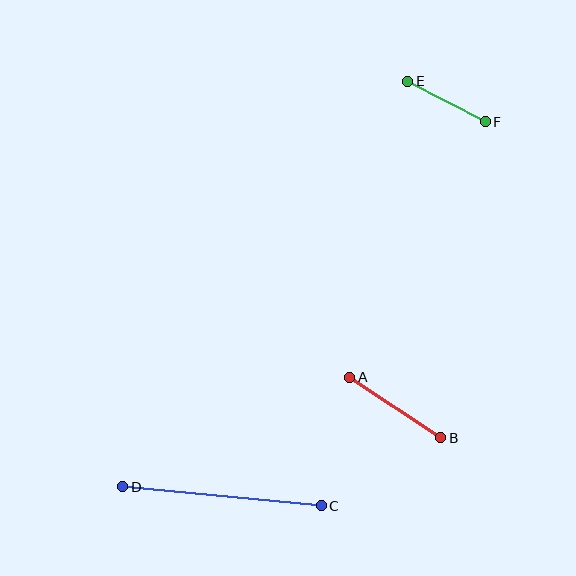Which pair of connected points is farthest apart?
Points C and D are farthest apart.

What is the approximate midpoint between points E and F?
The midpoint is at approximately (446, 102) pixels.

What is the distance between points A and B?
The distance is approximately 109 pixels.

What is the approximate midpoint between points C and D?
The midpoint is at approximately (222, 496) pixels.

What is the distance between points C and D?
The distance is approximately 199 pixels.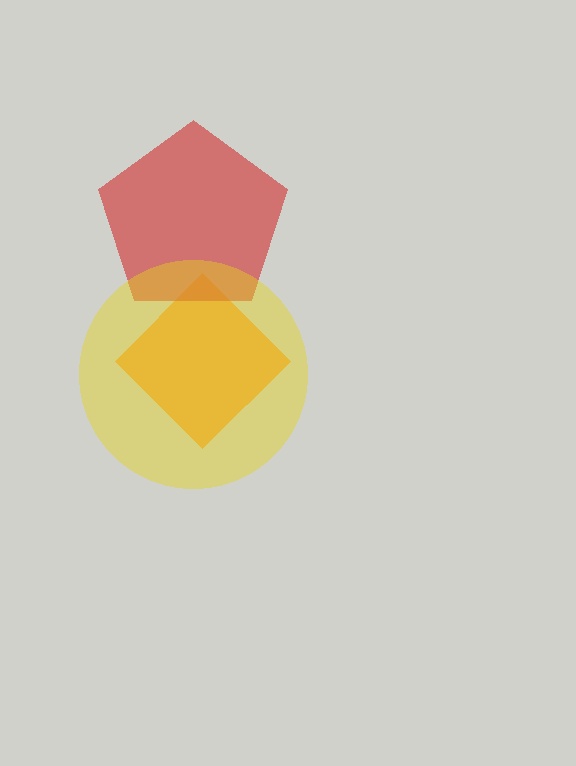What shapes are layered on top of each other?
The layered shapes are: an orange diamond, a red pentagon, a yellow circle.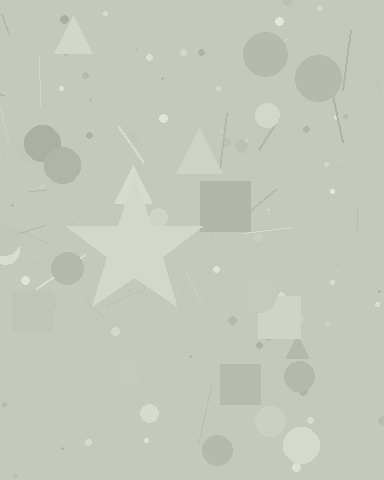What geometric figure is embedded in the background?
A star is embedded in the background.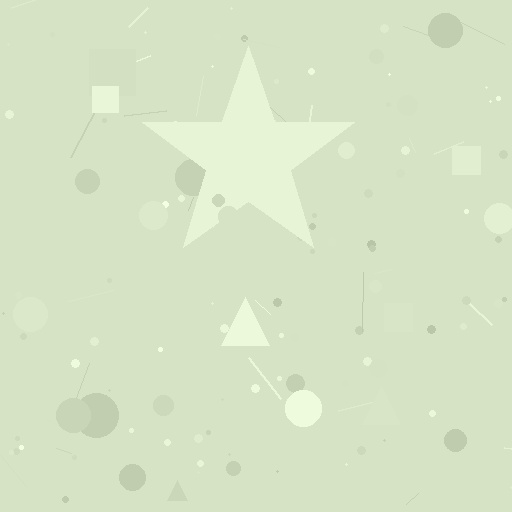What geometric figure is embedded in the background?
A star is embedded in the background.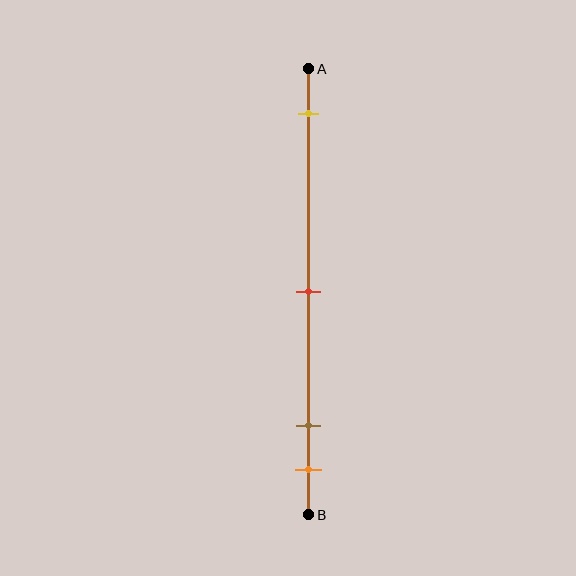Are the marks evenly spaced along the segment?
No, the marks are not evenly spaced.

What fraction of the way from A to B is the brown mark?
The brown mark is approximately 80% (0.8) of the way from A to B.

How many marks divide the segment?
There are 4 marks dividing the segment.